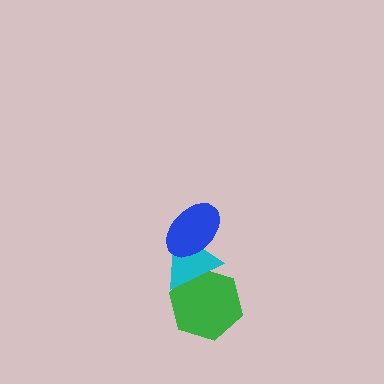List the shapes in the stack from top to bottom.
From top to bottom: the blue ellipse, the cyan triangle, the green hexagon.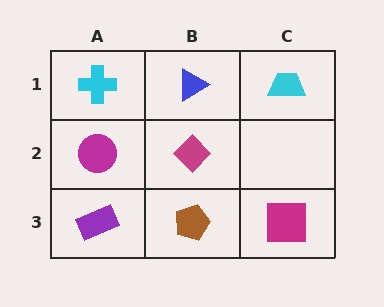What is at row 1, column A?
A cyan cross.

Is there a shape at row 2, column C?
No, that cell is empty.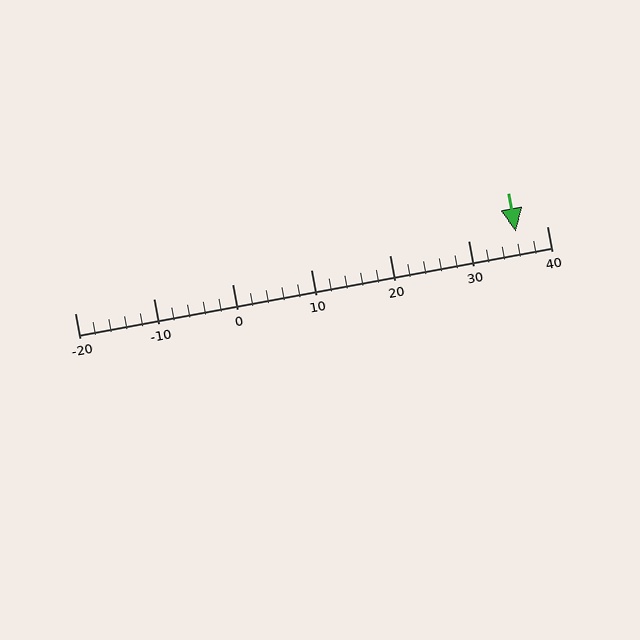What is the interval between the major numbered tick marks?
The major tick marks are spaced 10 units apart.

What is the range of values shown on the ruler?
The ruler shows values from -20 to 40.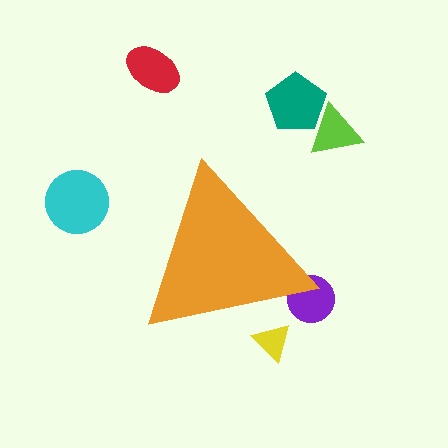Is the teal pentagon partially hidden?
No, the teal pentagon is fully visible.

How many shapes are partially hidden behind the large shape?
2 shapes are partially hidden.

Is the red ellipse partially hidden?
No, the red ellipse is fully visible.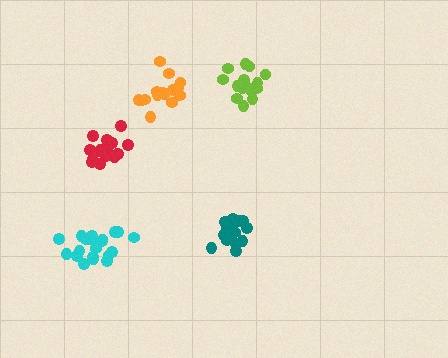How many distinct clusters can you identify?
There are 5 distinct clusters.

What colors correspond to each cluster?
The clusters are colored: cyan, teal, lime, red, orange.